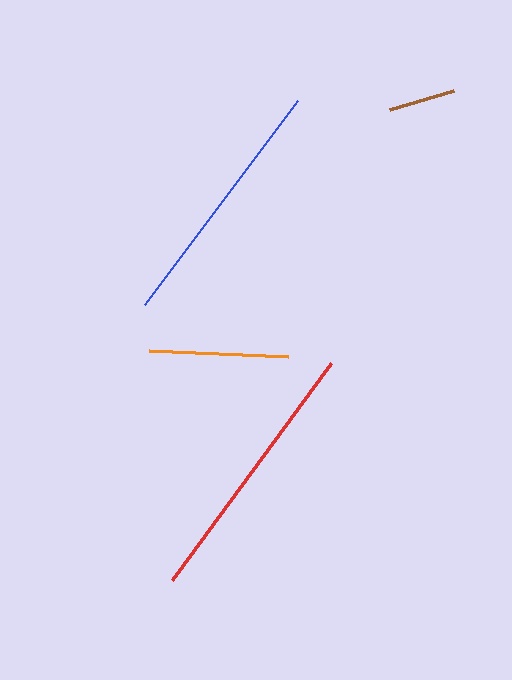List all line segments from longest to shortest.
From longest to shortest: red, blue, orange, brown.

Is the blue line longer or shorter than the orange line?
The blue line is longer than the orange line.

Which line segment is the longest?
The red line is the longest at approximately 269 pixels.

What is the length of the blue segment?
The blue segment is approximately 255 pixels long.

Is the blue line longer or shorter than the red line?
The red line is longer than the blue line.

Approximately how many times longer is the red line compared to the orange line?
The red line is approximately 1.9 times the length of the orange line.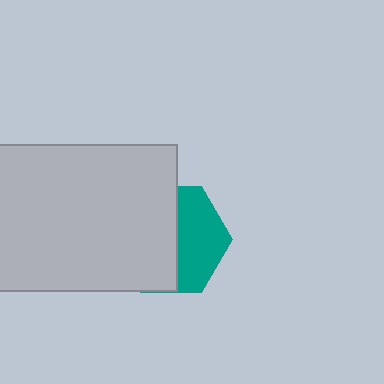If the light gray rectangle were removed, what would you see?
You would see the complete teal hexagon.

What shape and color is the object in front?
The object in front is a light gray rectangle.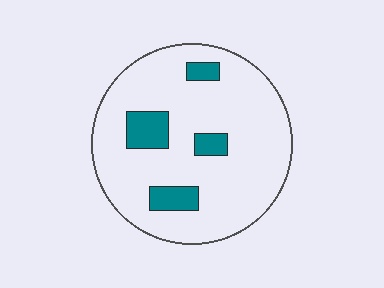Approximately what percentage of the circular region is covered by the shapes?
Approximately 15%.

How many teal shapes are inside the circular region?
4.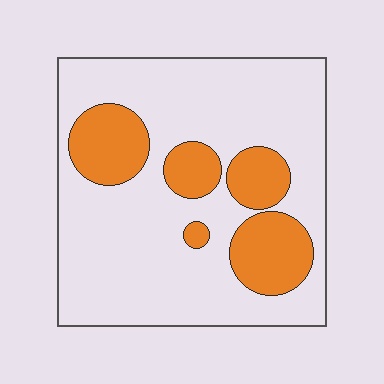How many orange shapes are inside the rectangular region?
5.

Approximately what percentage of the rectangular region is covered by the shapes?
Approximately 25%.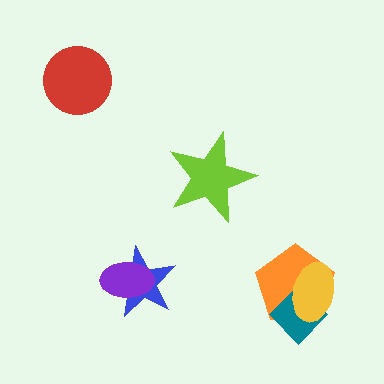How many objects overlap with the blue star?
1 object overlaps with the blue star.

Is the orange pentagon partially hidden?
Yes, it is partially covered by another shape.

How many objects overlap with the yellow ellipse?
2 objects overlap with the yellow ellipse.